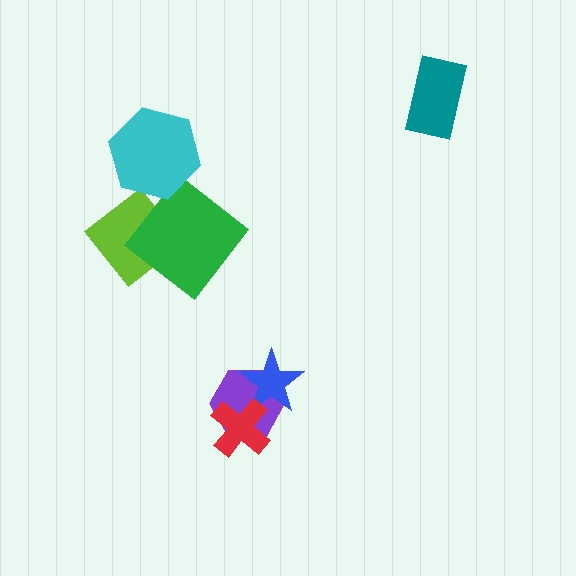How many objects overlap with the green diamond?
1 object overlaps with the green diamond.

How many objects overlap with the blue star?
2 objects overlap with the blue star.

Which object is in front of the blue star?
The red cross is in front of the blue star.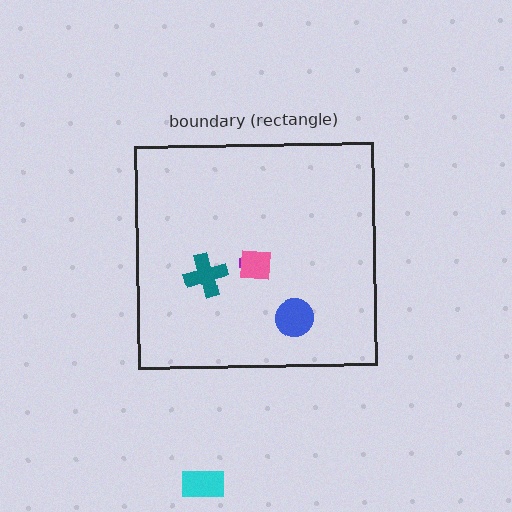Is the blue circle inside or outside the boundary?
Inside.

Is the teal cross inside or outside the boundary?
Inside.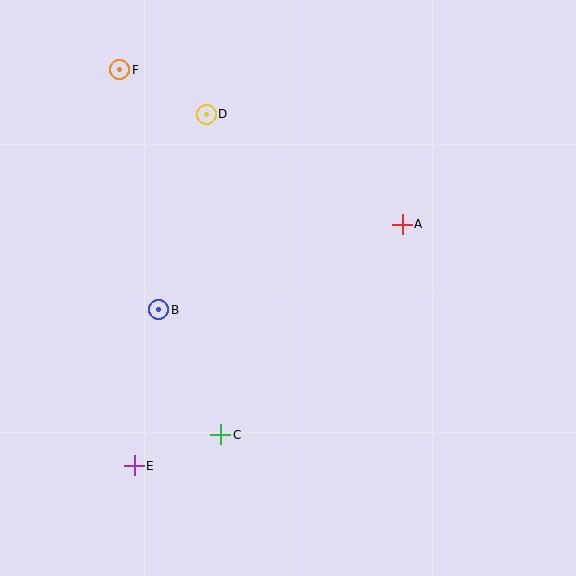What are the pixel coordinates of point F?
Point F is at (120, 70).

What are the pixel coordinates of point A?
Point A is at (402, 224).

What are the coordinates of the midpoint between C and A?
The midpoint between C and A is at (312, 330).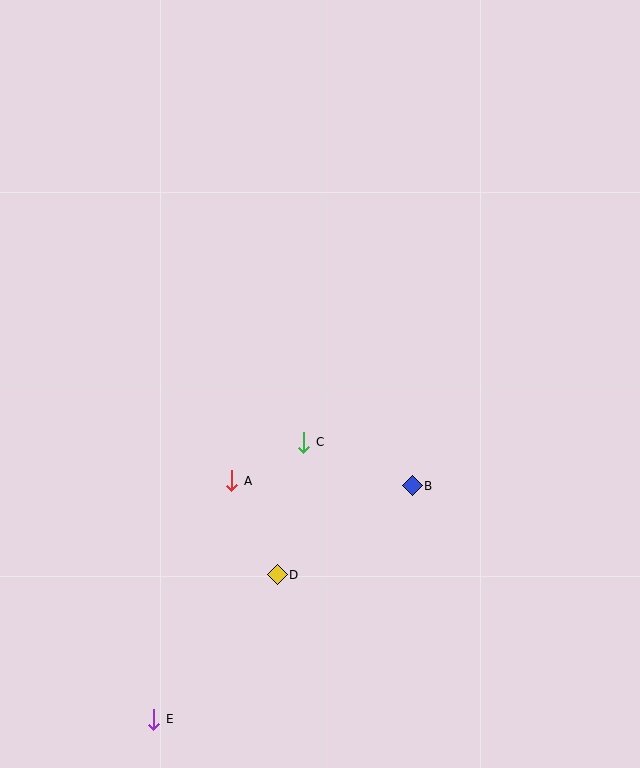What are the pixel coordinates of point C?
Point C is at (304, 442).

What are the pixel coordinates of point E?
Point E is at (154, 719).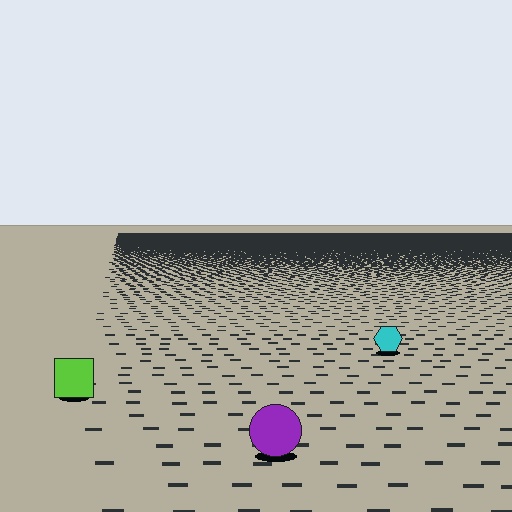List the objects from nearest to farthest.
From nearest to farthest: the purple circle, the lime square, the cyan hexagon.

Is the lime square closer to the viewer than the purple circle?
No. The purple circle is closer — you can tell from the texture gradient: the ground texture is coarser near it.